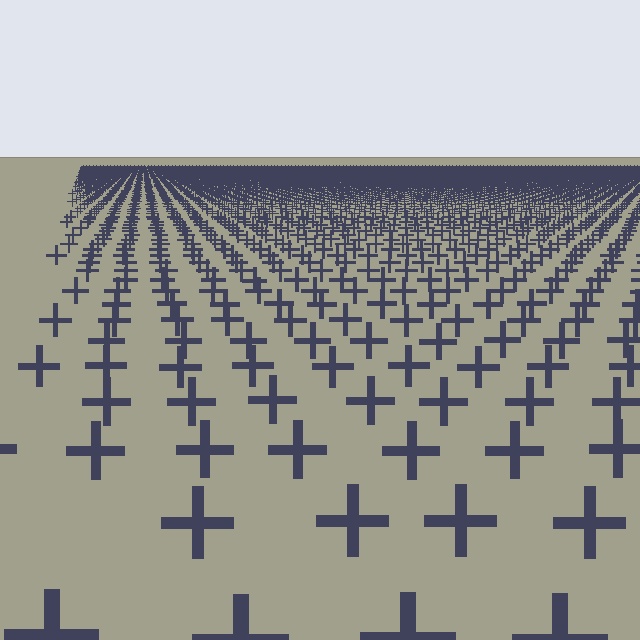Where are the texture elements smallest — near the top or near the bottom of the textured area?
Near the top.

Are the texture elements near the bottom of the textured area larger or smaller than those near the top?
Larger. Near the bottom, elements are closer to the viewer and appear at a bigger on-screen size.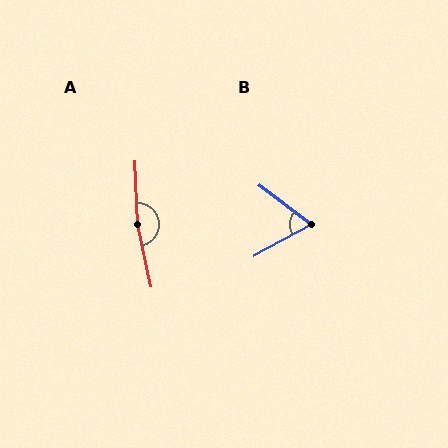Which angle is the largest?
A, at approximately 170 degrees.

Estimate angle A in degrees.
Approximately 170 degrees.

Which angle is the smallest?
B, at approximately 66 degrees.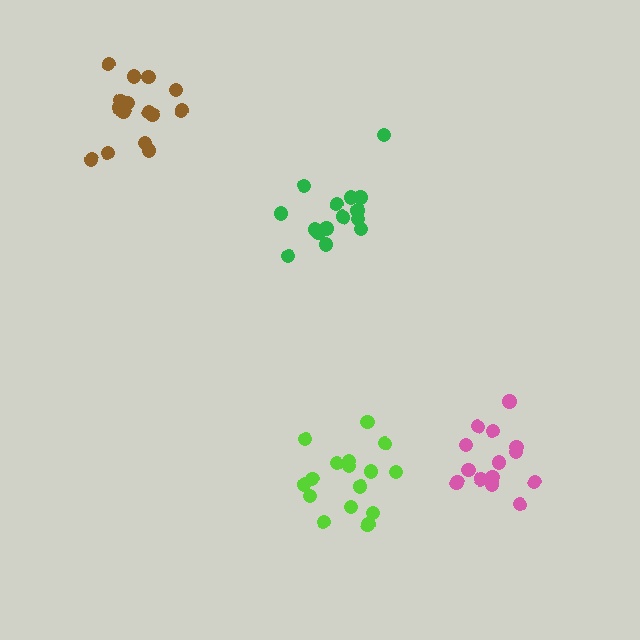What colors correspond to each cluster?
The clusters are colored: green, pink, lime, brown.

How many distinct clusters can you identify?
There are 4 distinct clusters.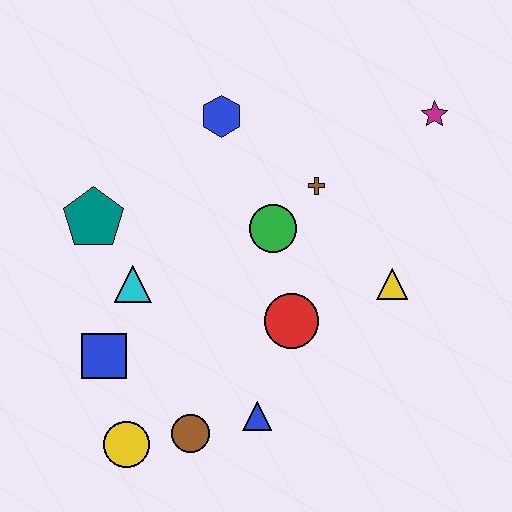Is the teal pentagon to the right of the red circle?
No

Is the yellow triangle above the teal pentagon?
No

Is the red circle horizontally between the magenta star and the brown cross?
No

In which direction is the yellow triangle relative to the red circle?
The yellow triangle is to the right of the red circle.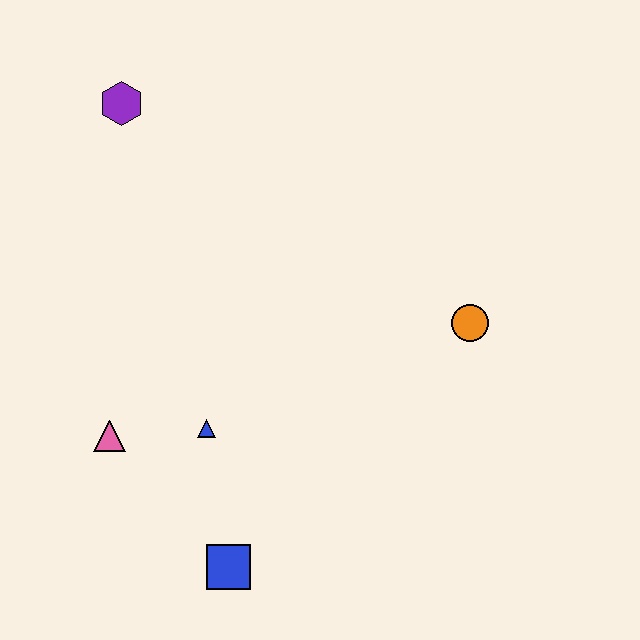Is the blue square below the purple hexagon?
Yes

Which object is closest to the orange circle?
The blue triangle is closest to the orange circle.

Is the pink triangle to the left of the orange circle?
Yes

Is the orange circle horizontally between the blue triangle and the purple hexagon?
No